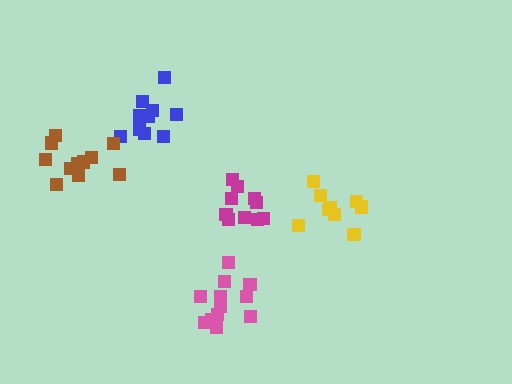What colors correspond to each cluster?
The clusters are colored: yellow, blue, brown, magenta, pink.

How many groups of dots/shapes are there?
There are 5 groups.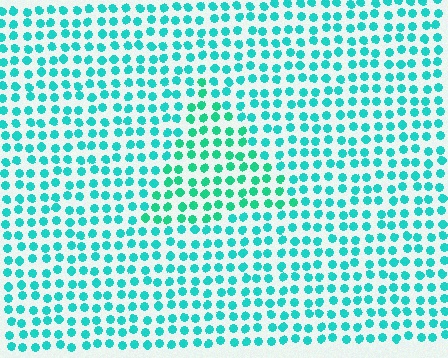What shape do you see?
I see a triangle.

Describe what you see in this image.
The image is filled with small cyan elements in a uniform arrangement. A triangle-shaped region is visible where the elements are tinted to a slightly different hue, forming a subtle color boundary.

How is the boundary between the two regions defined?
The boundary is defined purely by a slight shift in hue (about 20 degrees). Spacing, size, and orientation are identical on both sides.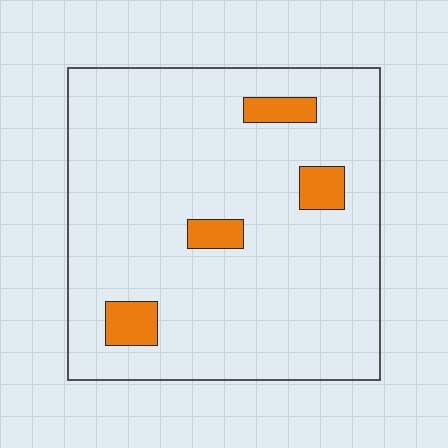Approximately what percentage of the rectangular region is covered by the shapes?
Approximately 10%.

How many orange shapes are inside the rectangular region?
4.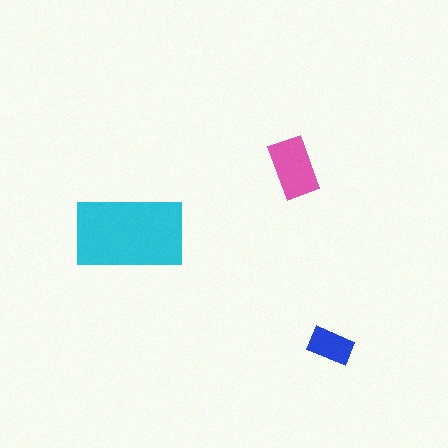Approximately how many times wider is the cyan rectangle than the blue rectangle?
About 2.5 times wider.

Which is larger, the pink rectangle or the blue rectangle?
The pink one.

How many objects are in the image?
There are 3 objects in the image.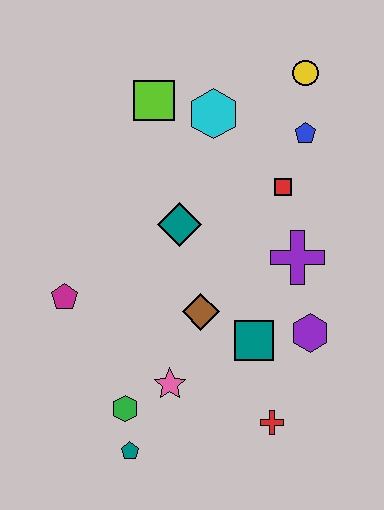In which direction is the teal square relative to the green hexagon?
The teal square is to the right of the green hexagon.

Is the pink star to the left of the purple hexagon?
Yes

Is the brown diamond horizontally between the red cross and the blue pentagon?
No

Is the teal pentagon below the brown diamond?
Yes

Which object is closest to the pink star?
The green hexagon is closest to the pink star.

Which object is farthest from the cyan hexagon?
The teal pentagon is farthest from the cyan hexagon.